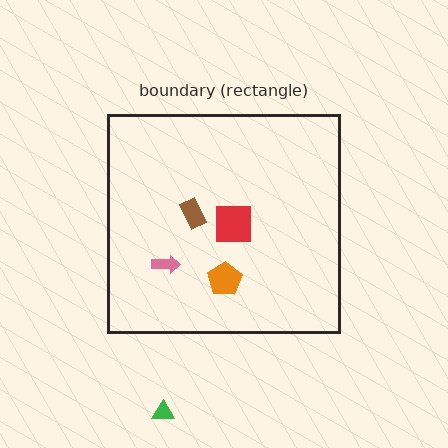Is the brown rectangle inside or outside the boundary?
Inside.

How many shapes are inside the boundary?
4 inside, 1 outside.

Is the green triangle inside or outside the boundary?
Outside.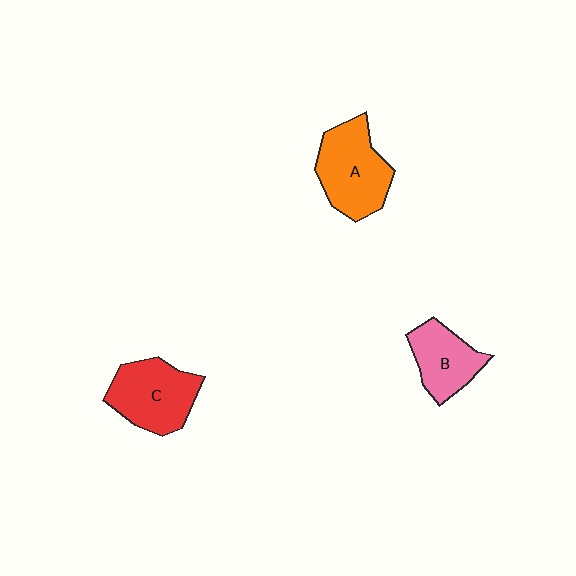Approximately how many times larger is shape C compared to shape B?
Approximately 1.3 times.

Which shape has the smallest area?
Shape B (pink).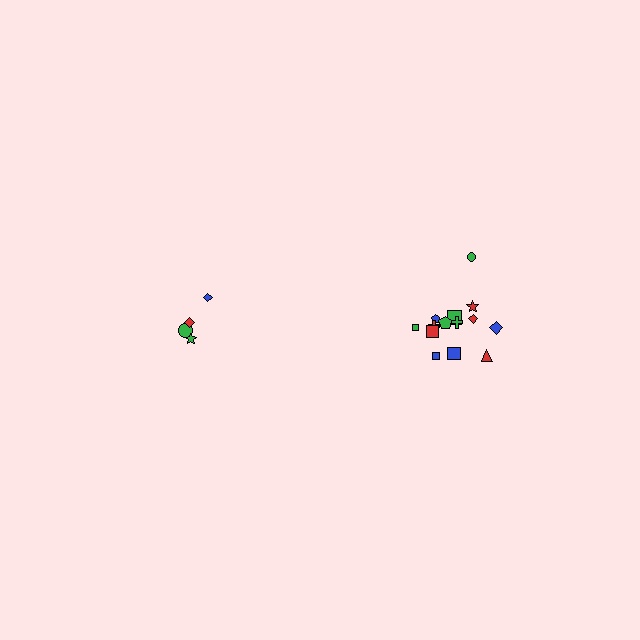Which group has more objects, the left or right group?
The right group.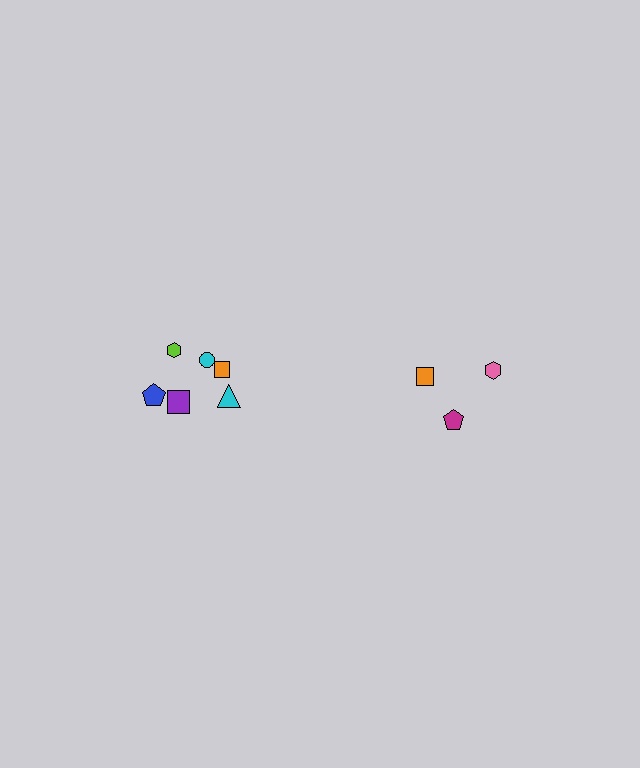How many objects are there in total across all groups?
There are 9 objects.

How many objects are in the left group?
There are 6 objects.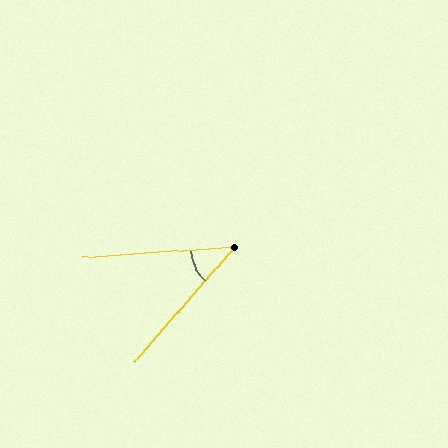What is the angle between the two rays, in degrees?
Approximately 45 degrees.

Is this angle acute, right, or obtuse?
It is acute.